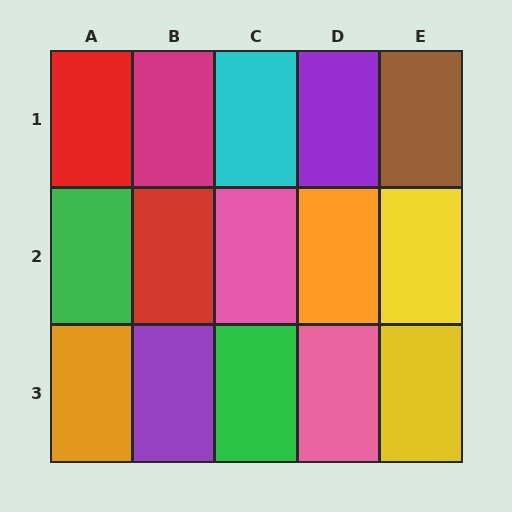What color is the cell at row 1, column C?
Cyan.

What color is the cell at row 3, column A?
Orange.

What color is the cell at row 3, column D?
Pink.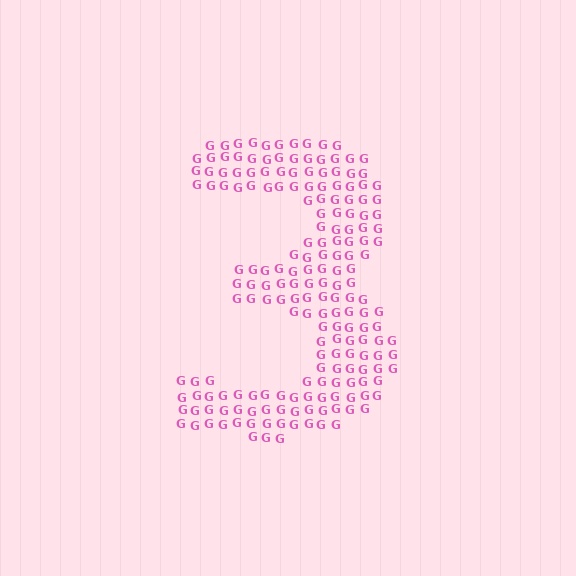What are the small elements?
The small elements are letter G's.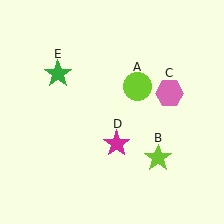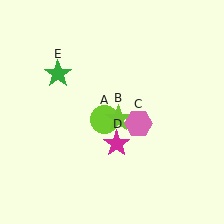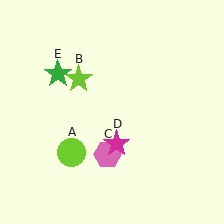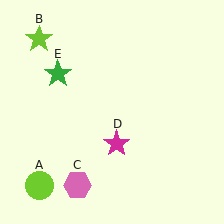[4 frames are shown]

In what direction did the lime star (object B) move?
The lime star (object B) moved up and to the left.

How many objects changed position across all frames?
3 objects changed position: lime circle (object A), lime star (object B), pink hexagon (object C).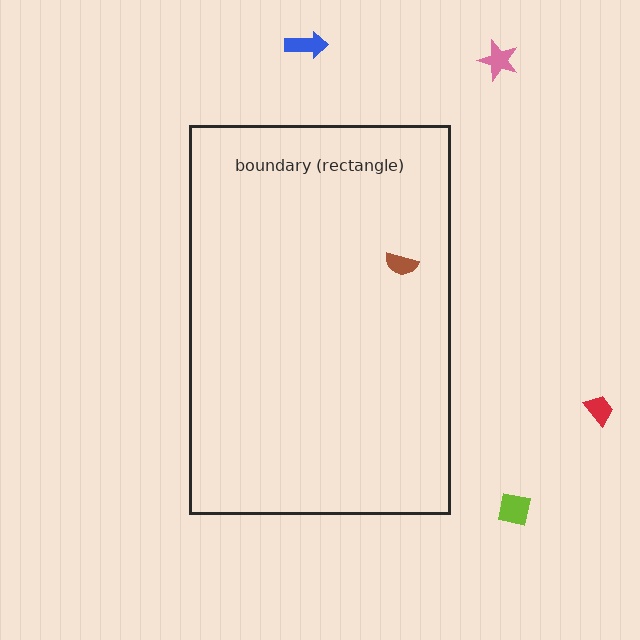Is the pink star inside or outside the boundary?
Outside.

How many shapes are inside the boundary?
1 inside, 4 outside.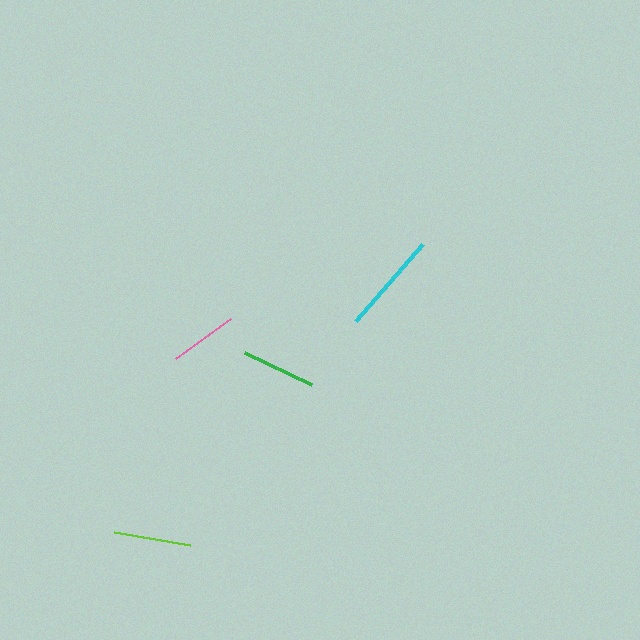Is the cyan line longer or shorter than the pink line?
The cyan line is longer than the pink line.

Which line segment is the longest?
The cyan line is the longest at approximately 102 pixels.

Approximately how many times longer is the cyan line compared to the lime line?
The cyan line is approximately 1.3 times the length of the lime line.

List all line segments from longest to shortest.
From longest to shortest: cyan, lime, green, pink.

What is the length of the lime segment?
The lime segment is approximately 77 pixels long.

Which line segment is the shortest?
The pink line is the shortest at approximately 67 pixels.